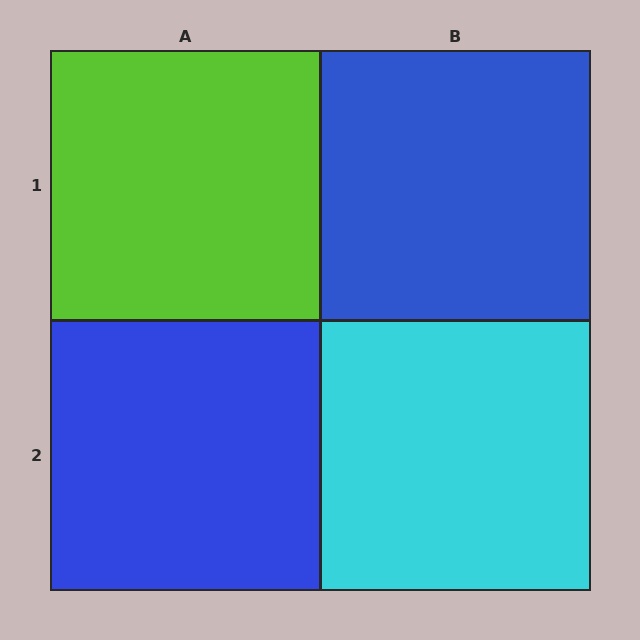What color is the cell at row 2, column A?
Blue.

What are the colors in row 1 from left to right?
Lime, blue.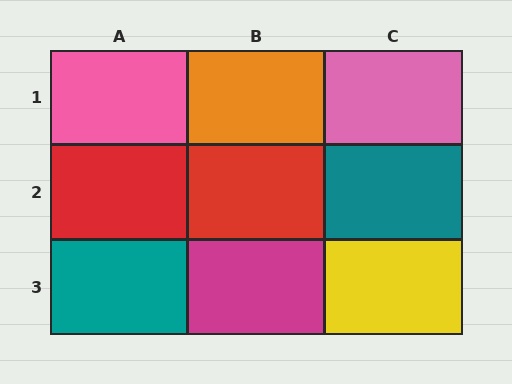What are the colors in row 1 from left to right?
Pink, orange, pink.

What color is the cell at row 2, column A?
Red.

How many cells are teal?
2 cells are teal.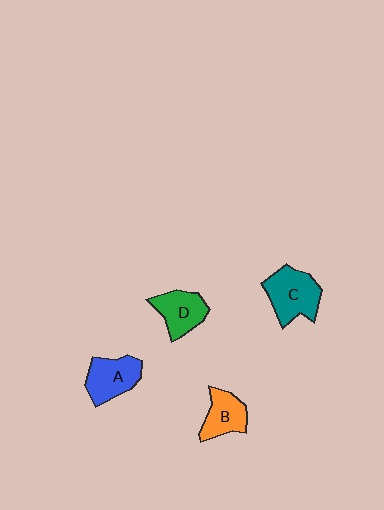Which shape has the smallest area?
Shape B (orange).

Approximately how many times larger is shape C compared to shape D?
Approximately 1.3 times.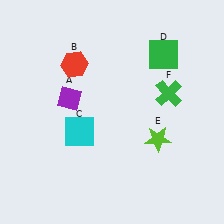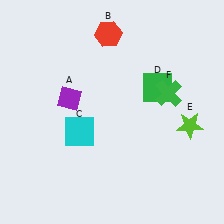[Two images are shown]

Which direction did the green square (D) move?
The green square (D) moved down.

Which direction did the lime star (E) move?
The lime star (E) moved right.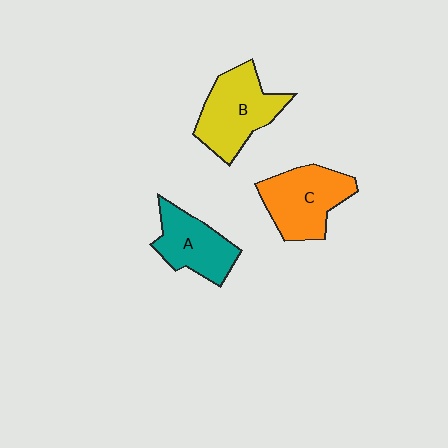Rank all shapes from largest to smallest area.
From largest to smallest: B (yellow), C (orange), A (teal).